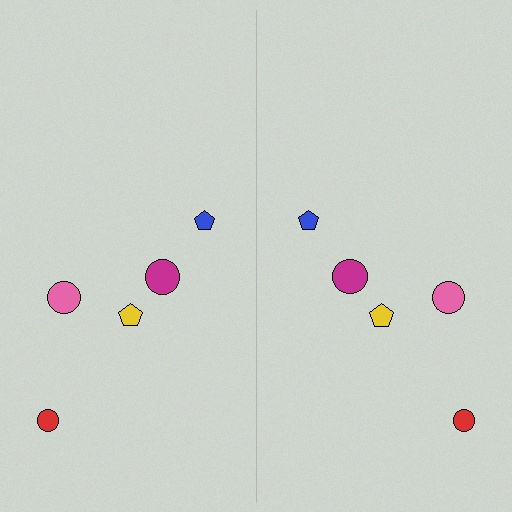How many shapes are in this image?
There are 10 shapes in this image.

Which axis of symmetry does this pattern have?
The pattern has a vertical axis of symmetry running through the center of the image.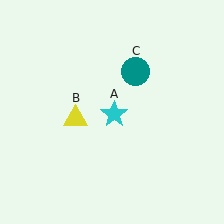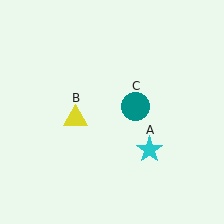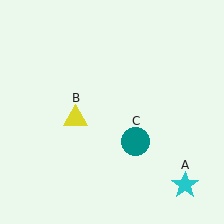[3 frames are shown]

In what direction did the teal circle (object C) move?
The teal circle (object C) moved down.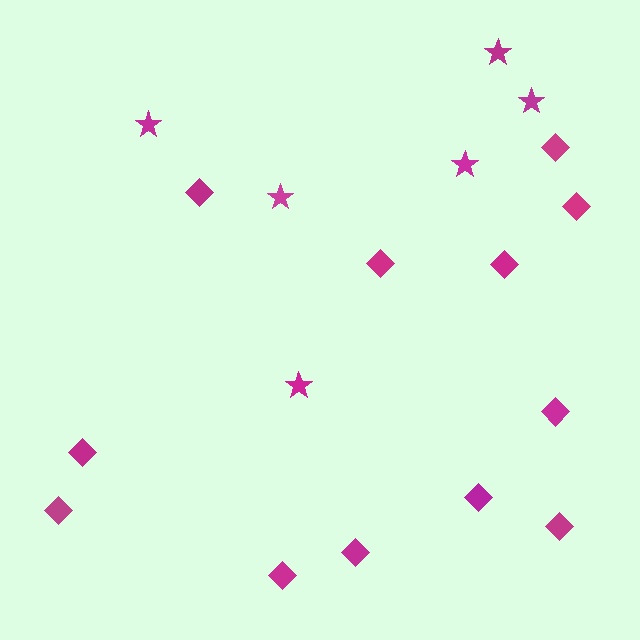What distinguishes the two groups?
There are 2 groups: one group of stars (6) and one group of diamonds (12).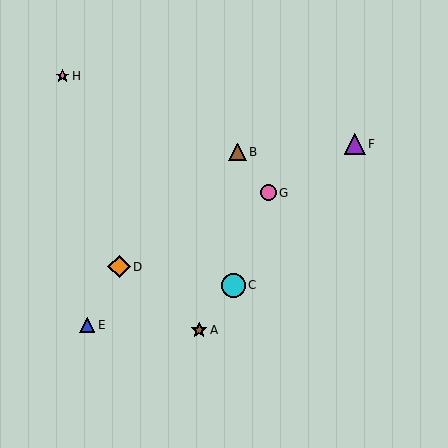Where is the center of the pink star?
The center of the pink star is at (63, 76).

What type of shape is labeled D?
Shape D is an orange diamond.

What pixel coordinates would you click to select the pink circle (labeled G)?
Click at (268, 193) to select the pink circle G.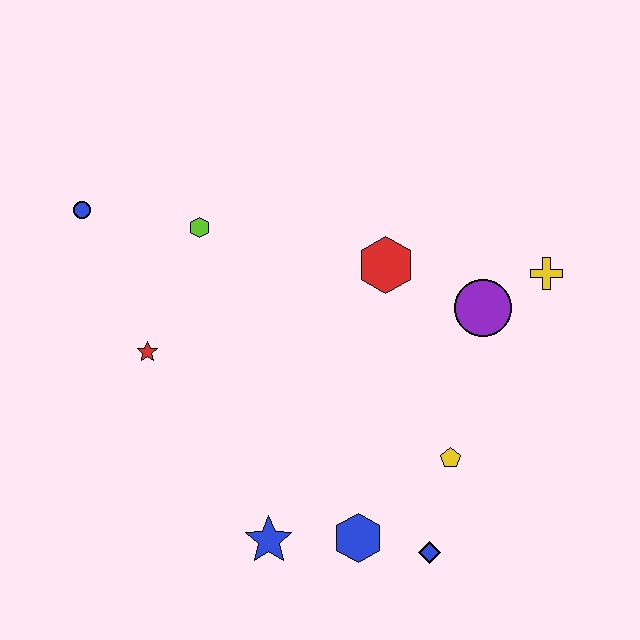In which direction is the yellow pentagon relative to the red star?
The yellow pentagon is to the right of the red star.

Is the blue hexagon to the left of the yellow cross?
Yes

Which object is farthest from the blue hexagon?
The blue circle is farthest from the blue hexagon.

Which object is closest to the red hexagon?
The purple circle is closest to the red hexagon.